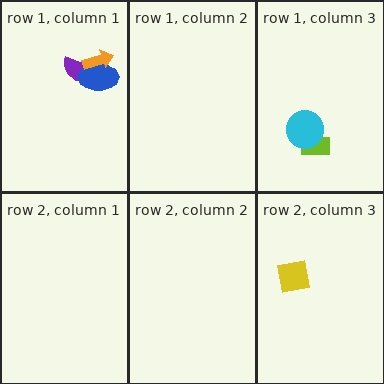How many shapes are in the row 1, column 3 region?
2.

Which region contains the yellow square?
The row 2, column 3 region.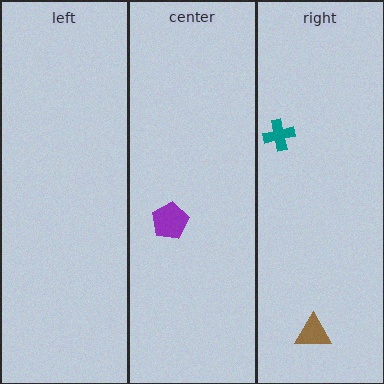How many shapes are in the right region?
2.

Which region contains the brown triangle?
The right region.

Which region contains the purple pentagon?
The center region.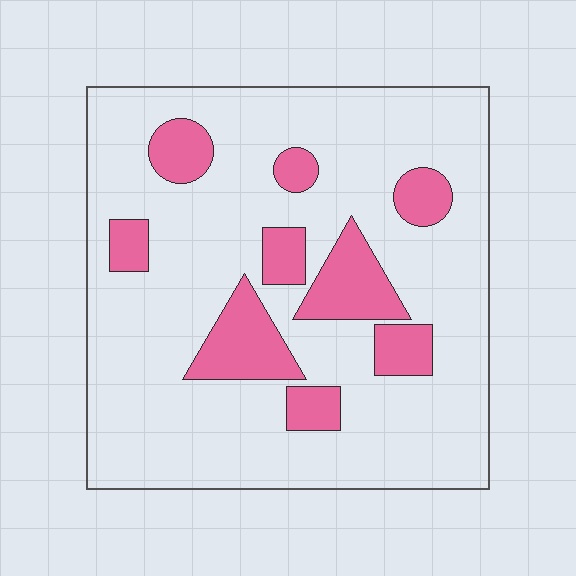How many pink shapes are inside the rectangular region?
9.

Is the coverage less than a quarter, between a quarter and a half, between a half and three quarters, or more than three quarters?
Less than a quarter.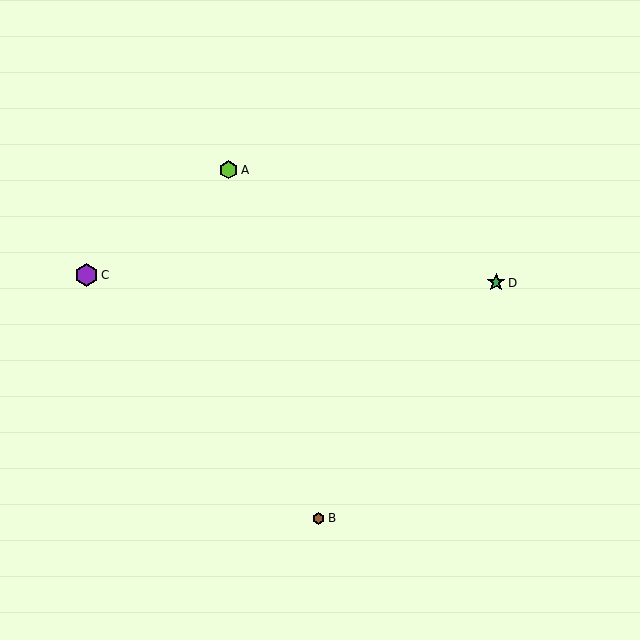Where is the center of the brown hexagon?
The center of the brown hexagon is at (318, 518).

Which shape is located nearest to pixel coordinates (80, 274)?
The purple hexagon (labeled C) at (86, 275) is nearest to that location.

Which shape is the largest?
The purple hexagon (labeled C) is the largest.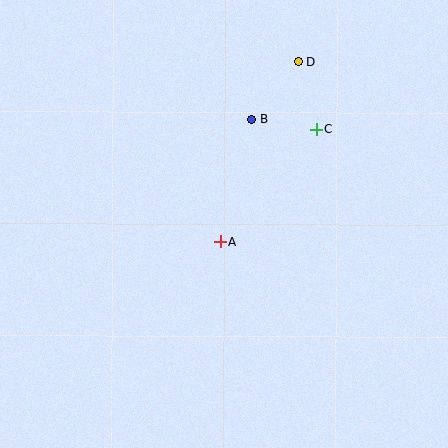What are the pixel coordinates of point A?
Point A is at (220, 242).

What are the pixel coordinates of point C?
Point C is at (317, 129).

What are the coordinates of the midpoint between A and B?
The midpoint between A and B is at (236, 181).